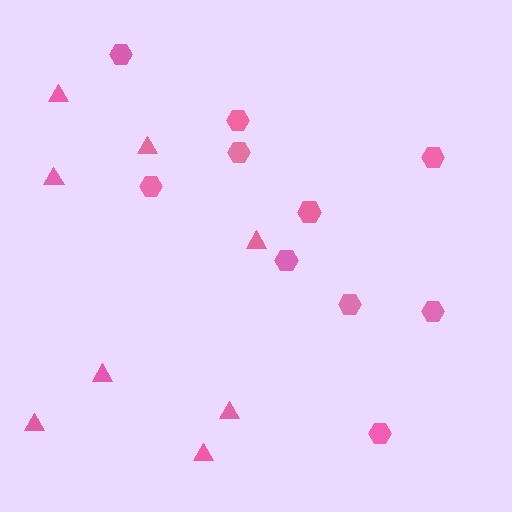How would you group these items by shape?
There are 2 groups: one group of triangles (8) and one group of hexagons (10).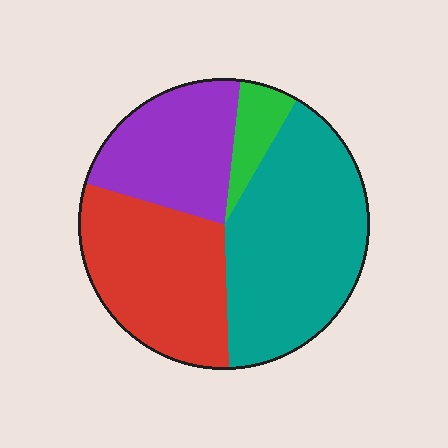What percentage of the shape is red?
Red covers 30% of the shape.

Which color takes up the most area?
Teal, at roughly 40%.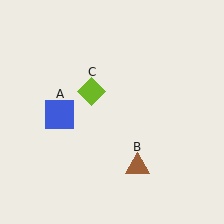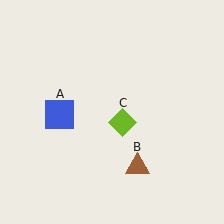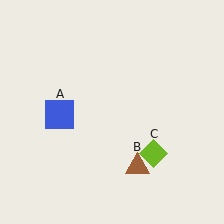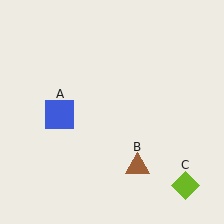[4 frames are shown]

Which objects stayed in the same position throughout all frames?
Blue square (object A) and brown triangle (object B) remained stationary.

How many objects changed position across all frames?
1 object changed position: lime diamond (object C).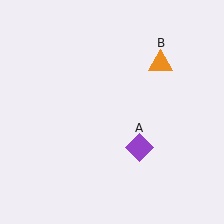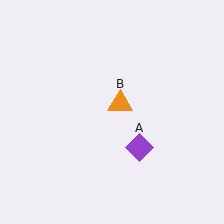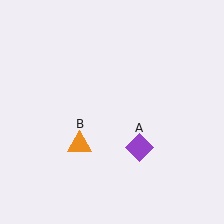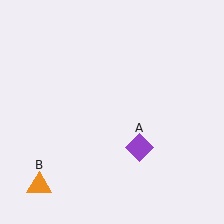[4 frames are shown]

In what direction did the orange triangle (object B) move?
The orange triangle (object B) moved down and to the left.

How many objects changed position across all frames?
1 object changed position: orange triangle (object B).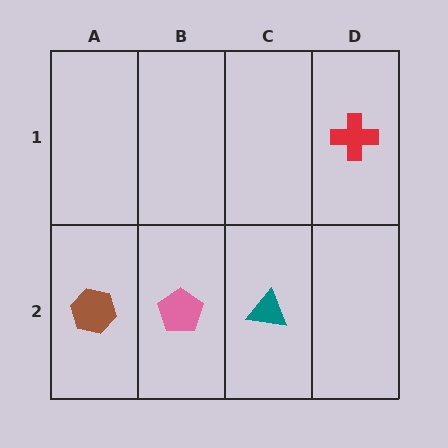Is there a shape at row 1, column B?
No, that cell is empty.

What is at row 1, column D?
A red cross.